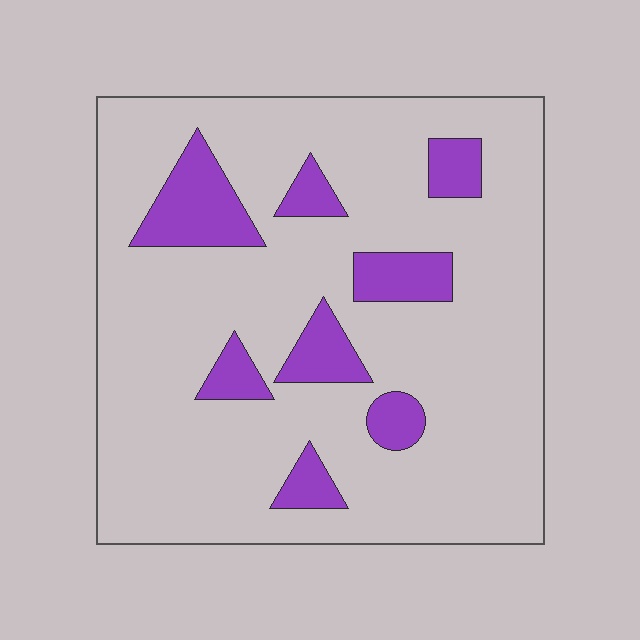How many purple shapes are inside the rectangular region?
8.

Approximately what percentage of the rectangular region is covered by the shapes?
Approximately 15%.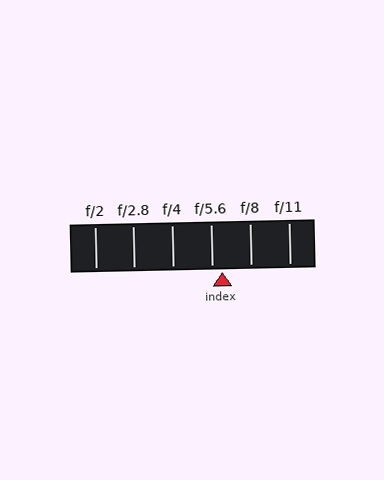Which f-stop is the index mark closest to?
The index mark is closest to f/5.6.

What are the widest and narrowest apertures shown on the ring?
The widest aperture shown is f/2 and the narrowest is f/11.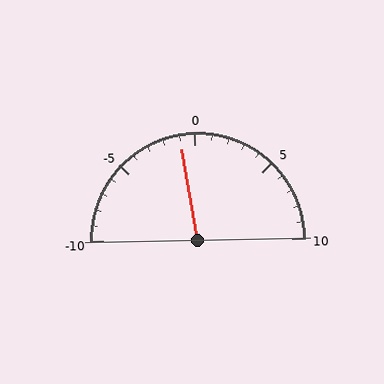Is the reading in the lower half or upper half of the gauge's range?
The reading is in the lower half of the range (-10 to 10).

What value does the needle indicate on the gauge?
The needle indicates approximately -1.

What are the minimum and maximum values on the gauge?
The gauge ranges from -10 to 10.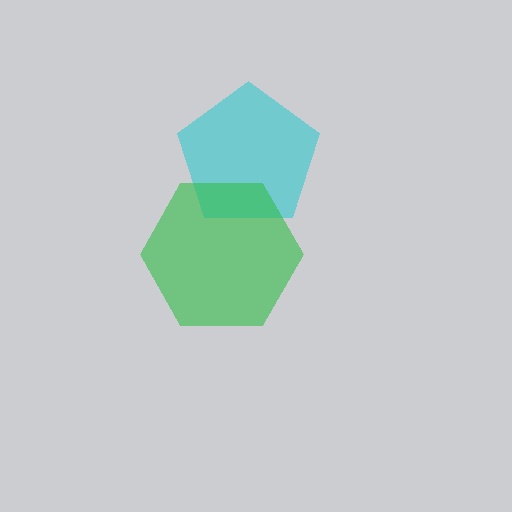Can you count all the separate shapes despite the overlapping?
Yes, there are 2 separate shapes.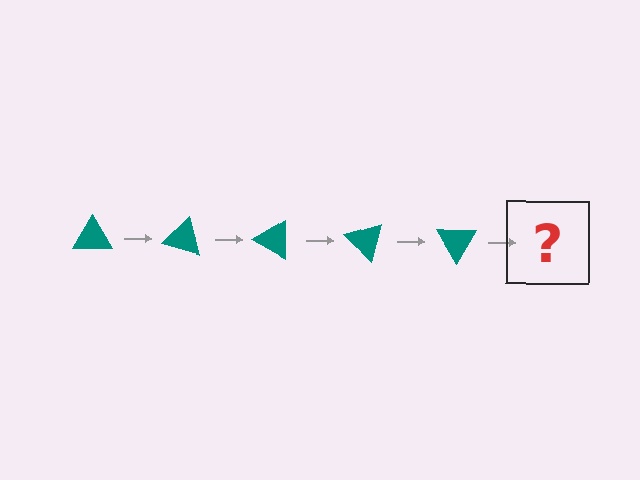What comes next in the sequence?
The next element should be a teal triangle rotated 75 degrees.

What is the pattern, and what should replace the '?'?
The pattern is that the triangle rotates 15 degrees each step. The '?' should be a teal triangle rotated 75 degrees.